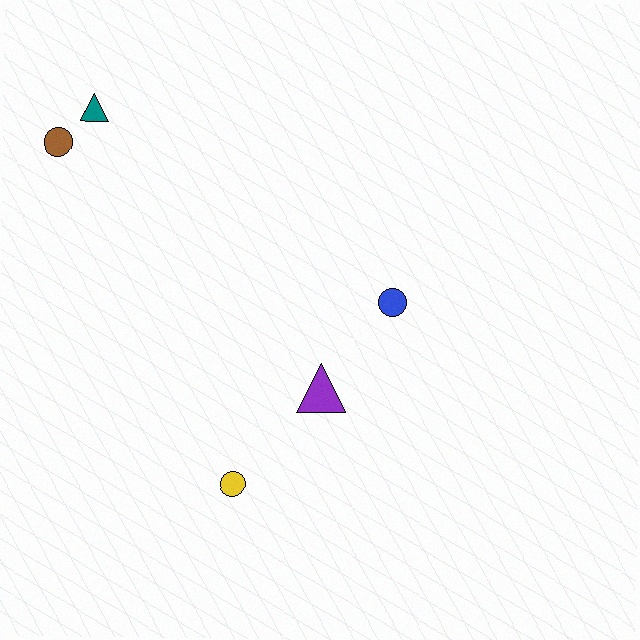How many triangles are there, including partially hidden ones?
There are 2 triangles.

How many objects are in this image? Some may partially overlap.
There are 5 objects.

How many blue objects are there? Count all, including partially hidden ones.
There is 1 blue object.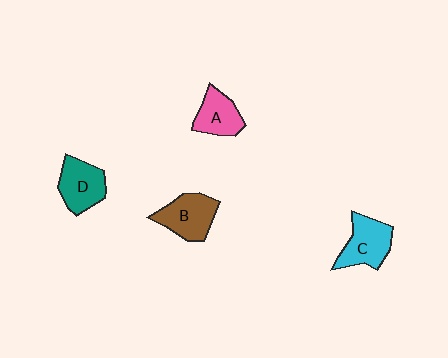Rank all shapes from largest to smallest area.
From largest to smallest: C (cyan), B (brown), D (teal), A (pink).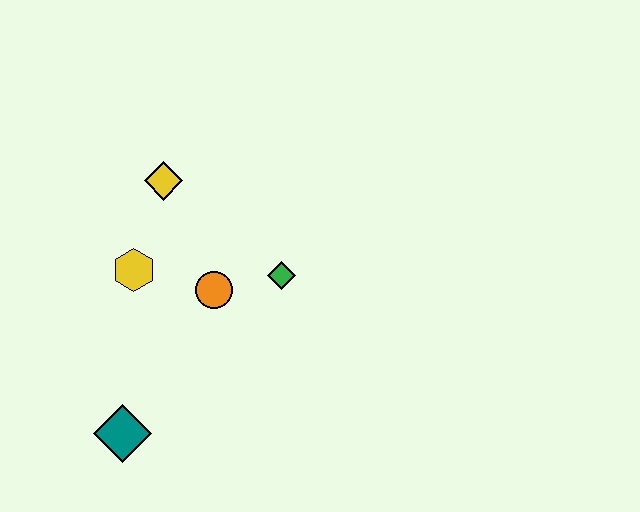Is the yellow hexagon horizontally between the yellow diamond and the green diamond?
No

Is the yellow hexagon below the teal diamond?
No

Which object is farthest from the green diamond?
The teal diamond is farthest from the green diamond.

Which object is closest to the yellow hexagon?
The orange circle is closest to the yellow hexagon.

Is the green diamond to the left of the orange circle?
No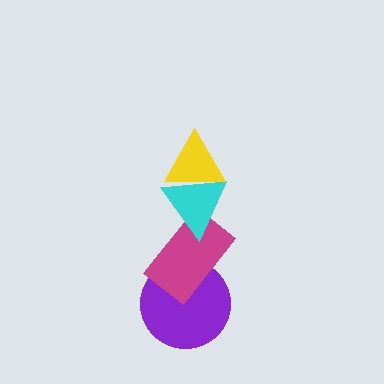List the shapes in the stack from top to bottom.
From top to bottom: the yellow triangle, the cyan triangle, the magenta rectangle, the purple circle.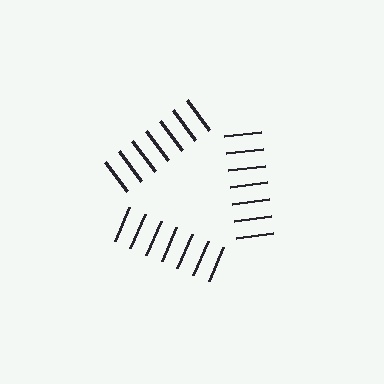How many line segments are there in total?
21 — 7 along each of the 3 edges.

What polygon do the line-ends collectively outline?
An illusory triangle — the line segments terminate on its edges but no continuous stroke is drawn.